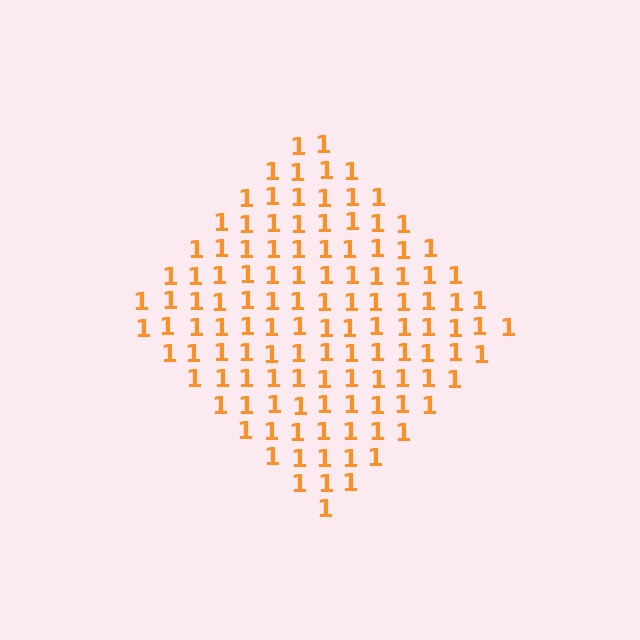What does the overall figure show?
The overall figure shows a diamond.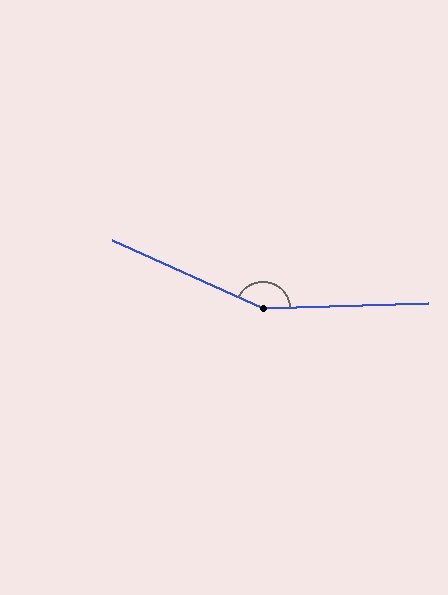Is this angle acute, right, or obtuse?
It is obtuse.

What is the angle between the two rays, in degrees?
Approximately 154 degrees.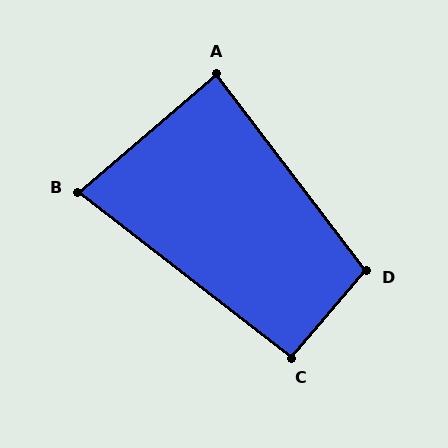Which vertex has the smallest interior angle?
B, at approximately 78 degrees.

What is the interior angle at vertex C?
Approximately 93 degrees (approximately right).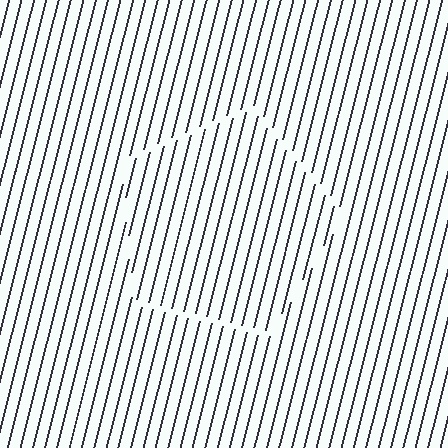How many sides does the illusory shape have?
5 sides — the line-ends trace a pentagon.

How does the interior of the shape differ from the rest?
The interior of the shape contains the same grating, shifted by half a period — the contour is defined by the phase discontinuity where line-ends from the inner and outer gratings abut.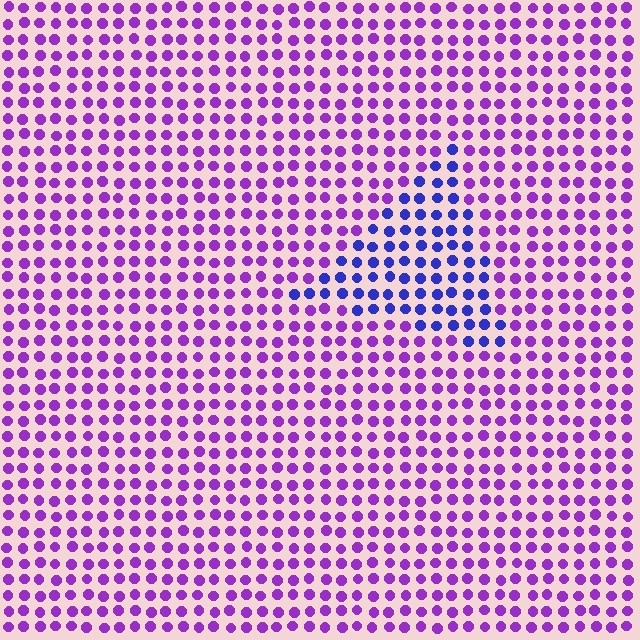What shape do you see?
I see a triangle.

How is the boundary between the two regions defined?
The boundary is defined purely by a slight shift in hue (about 43 degrees). Spacing, size, and orientation are identical on both sides.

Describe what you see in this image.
The image is filled with small purple elements in a uniform arrangement. A triangle-shaped region is visible where the elements are tinted to a slightly different hue, forming a subtle color boundary.